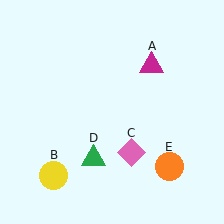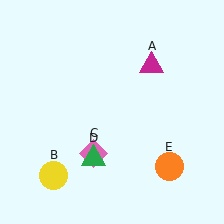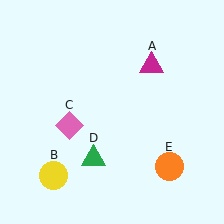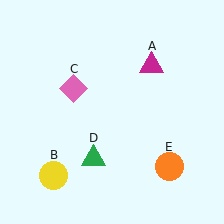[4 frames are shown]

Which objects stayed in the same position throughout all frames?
Magenta triangle (object A) and yellow circle (object B) and green triangle (object D) and orange circle (object E) remained stationary.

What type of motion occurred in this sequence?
The pink diamond (object C) rotated clockwise around the center of the scene.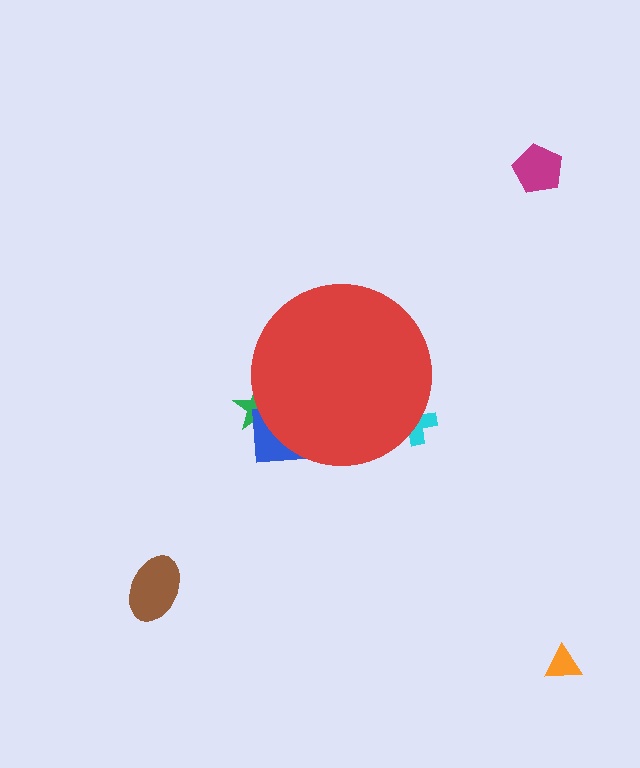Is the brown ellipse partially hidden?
No, the brown ellipse is fully visible.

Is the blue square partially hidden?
Yes, the blue square is partially hidden behind the red circle.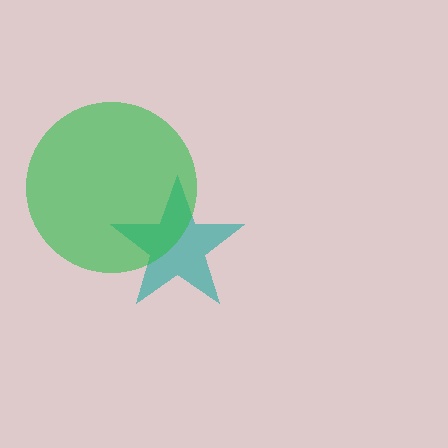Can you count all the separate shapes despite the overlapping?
Yes, there are 2 separate shapes.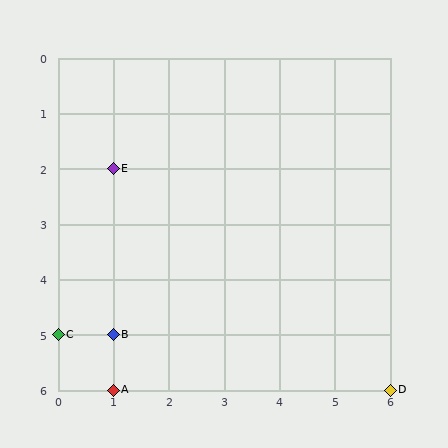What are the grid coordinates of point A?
Point A is at grid coordinates (1, 6).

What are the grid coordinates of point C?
Point C is at grid coordinates (0, 5).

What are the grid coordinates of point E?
Point E is at grid coordinates (1, 2).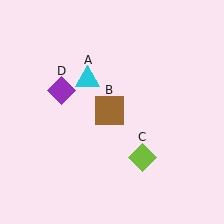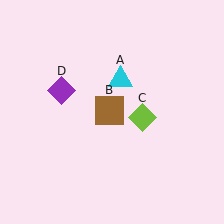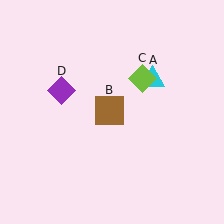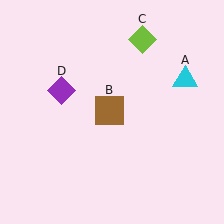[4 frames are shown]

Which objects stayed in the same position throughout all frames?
Brown square (object B) and purple diamond (object D) remained stationary.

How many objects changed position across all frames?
2 objects changed position: cyan triangle (object A), lime diamond (object C).